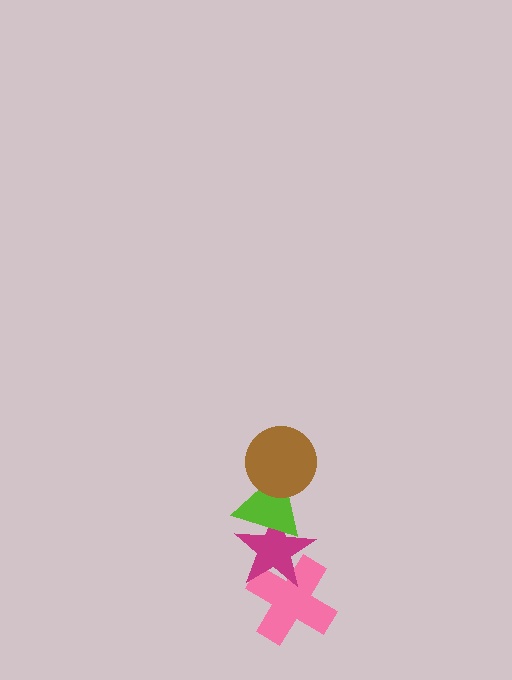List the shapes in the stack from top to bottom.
From top to bottom: the brown circle, the lime triangle, the magenta star, the pink cross.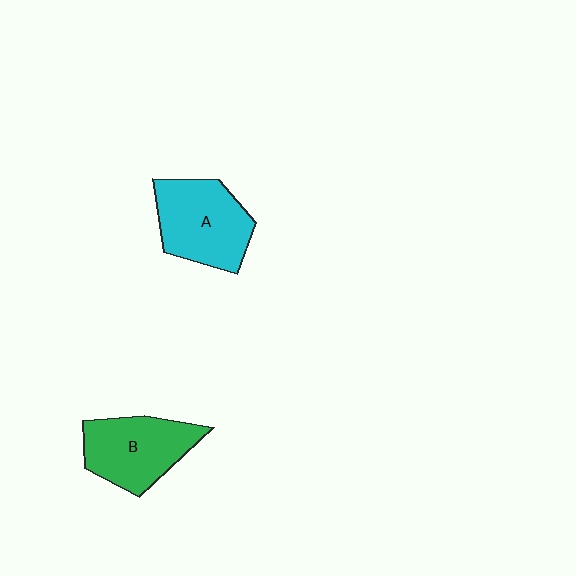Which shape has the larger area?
Shape A (cyan).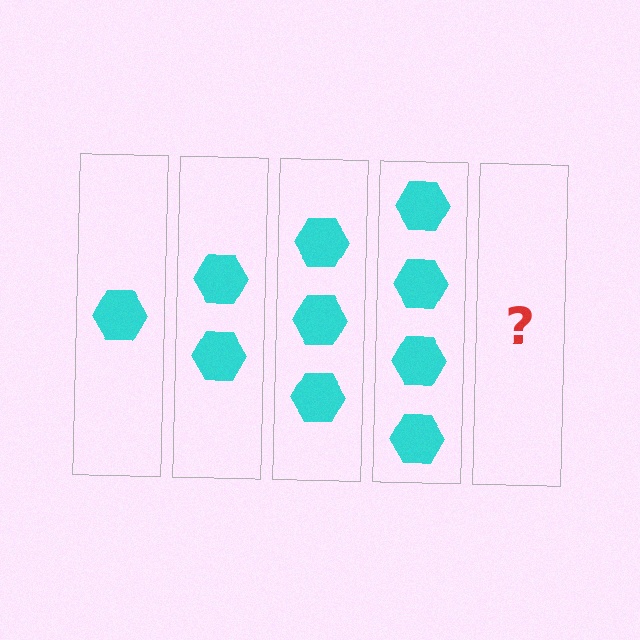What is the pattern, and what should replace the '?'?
The pattern is that each step adds one more hexagon. The '?' should be 5 hexagons.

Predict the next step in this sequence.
The next step is 5 hexagons.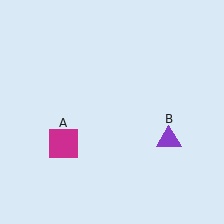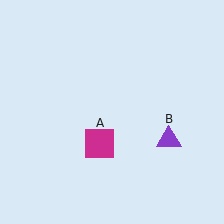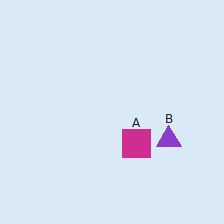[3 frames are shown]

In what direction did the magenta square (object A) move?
The magenta square (object A) moved right.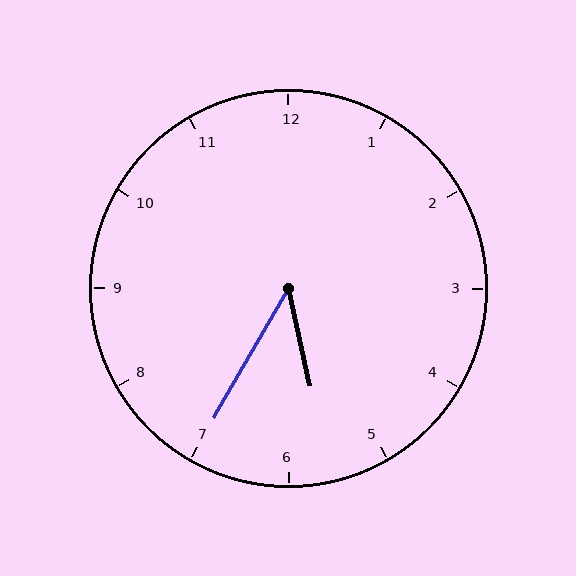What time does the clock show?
5:35.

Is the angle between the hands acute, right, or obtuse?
It is acute.